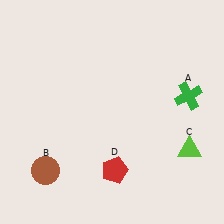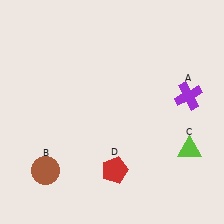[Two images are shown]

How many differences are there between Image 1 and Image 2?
There is 1 difference between the two images.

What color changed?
The cross (A) changed from green in Image 1 to purple in Image 2.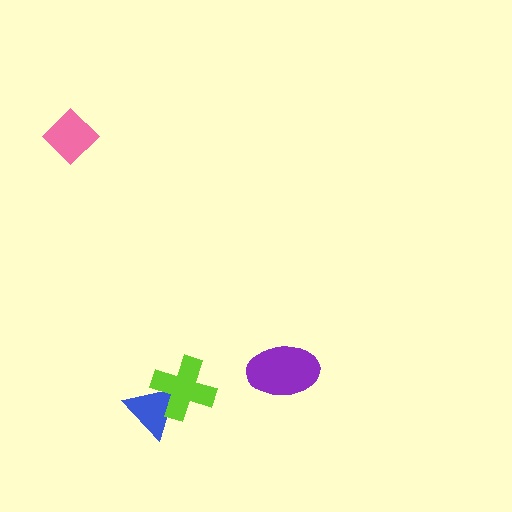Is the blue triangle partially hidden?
Yes, it is partially covered by another shape.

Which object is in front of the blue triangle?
The lime cross is in front of the blue triangle.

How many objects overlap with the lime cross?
1 object overlaps with the lime cross.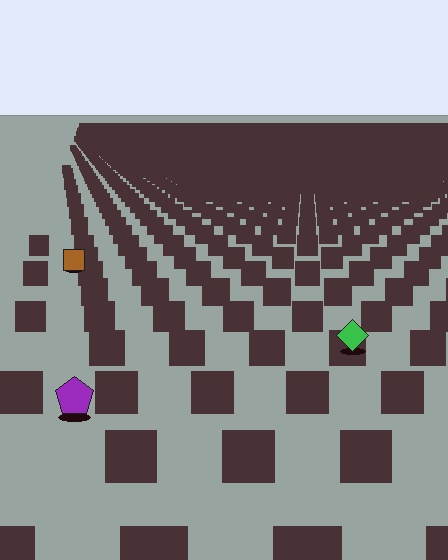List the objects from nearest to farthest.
From nearest to farthest: the purple pentagon, the green diamond, the brown square.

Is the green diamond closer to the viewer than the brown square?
Yes. The green diamond is closer — you can tell from the texture gradient: the ground texture is coarser near it.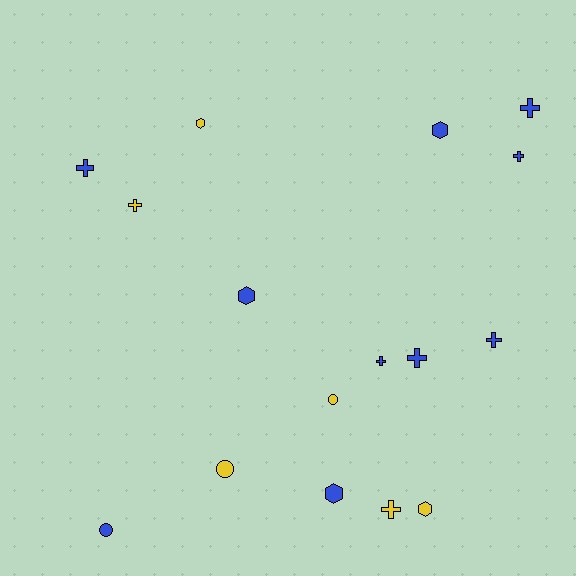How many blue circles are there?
There is 1 blue circle.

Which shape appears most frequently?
Cross, with 8 objects.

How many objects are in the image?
There are 16 objects.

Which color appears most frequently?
Blue, with 10 objects.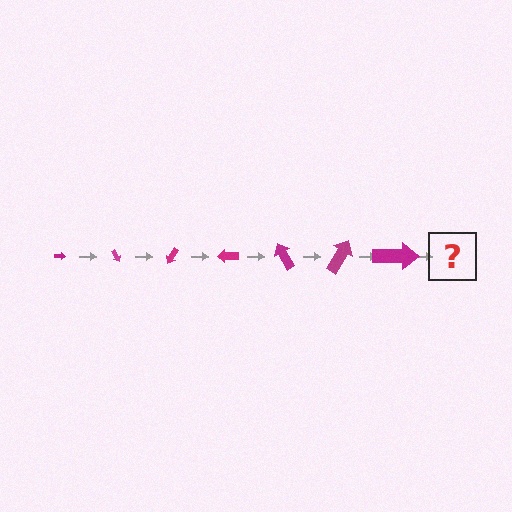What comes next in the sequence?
The next element should be an arrow, larger than the previous one and rotated 420 degrees from the start.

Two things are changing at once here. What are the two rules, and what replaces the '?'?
The two rules are that the arrow grows larger each step and it rotates 60 degrees each step. The '?' should be an arrow, larger than the previous one and rotated 420 degrees from the start.